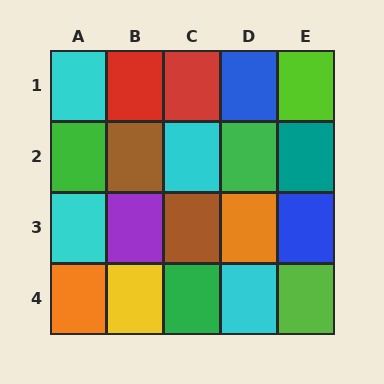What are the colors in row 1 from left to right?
Cyan, red, red, blue, lime.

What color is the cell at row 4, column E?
Lime.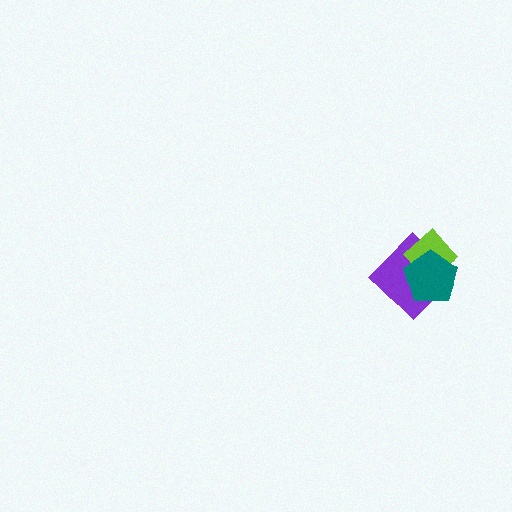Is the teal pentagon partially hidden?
No, no other shape covers it.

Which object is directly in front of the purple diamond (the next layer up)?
The lime diamond is directly in front of the purple diamond.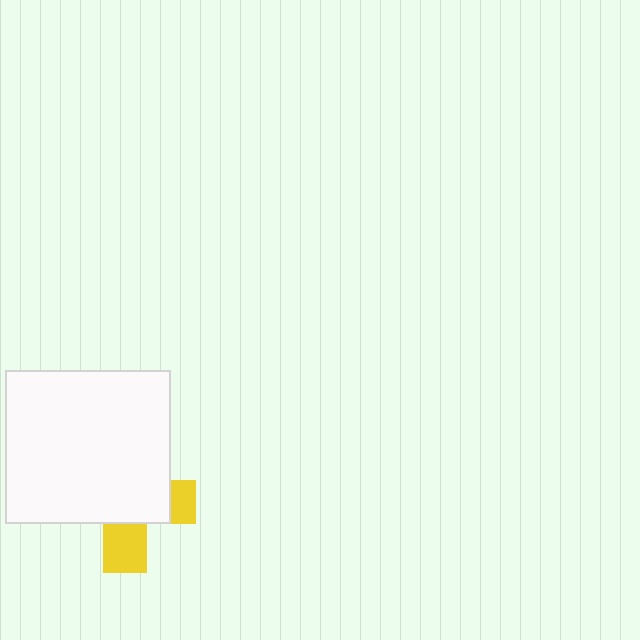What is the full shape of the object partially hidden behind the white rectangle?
The partially hidden object is a yellow cross.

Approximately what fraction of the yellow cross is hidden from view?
Roughly 69% of the yellow cross is hidden behind the white rectangle.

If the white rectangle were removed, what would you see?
You would see the complete yellow cross.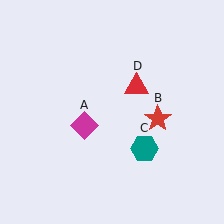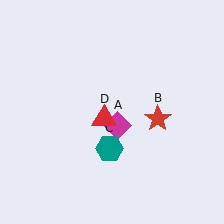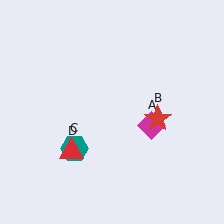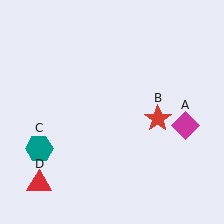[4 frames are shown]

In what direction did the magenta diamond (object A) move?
The magenta diamond (object A) moved right.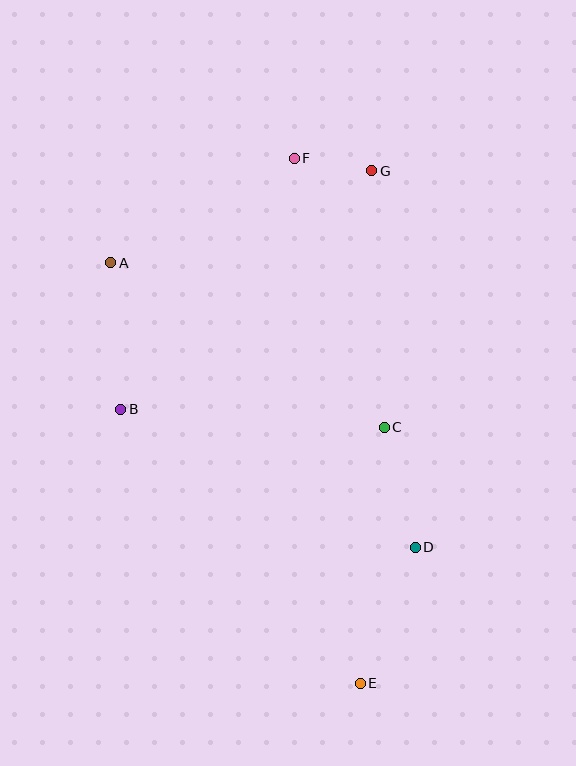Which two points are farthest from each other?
Points E and F are farthest from each other.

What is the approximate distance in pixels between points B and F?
The distance between B and F is approximately 306 pixels.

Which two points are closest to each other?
Points F and G are closest to each other.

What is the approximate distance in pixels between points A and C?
The distance between A and C is approximately 319 pixels.